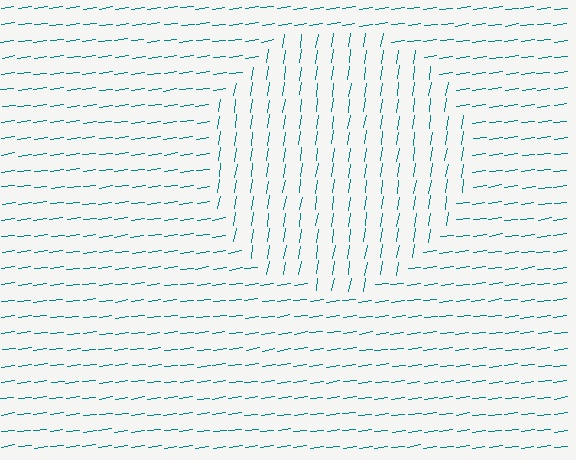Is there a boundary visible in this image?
Yes, there is a texture boundary formed by a change in line orientation.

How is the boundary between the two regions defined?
The boundary is defined purely by a change in line orientation (approximately 74 degrees difference). All lines are the same color and thickness.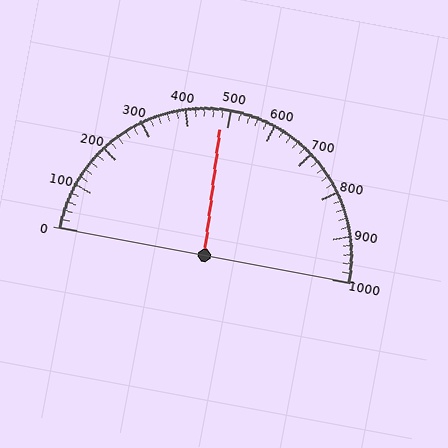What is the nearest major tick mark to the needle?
The nearest major tick mark is 500.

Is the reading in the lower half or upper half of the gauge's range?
The reading is in the lower half of the range (0 to 1000).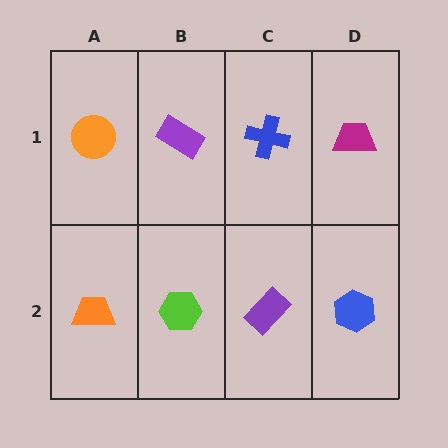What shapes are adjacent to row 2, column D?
A magenta trapezoid (row 1, column D), a purple rectangle (row 2, column C).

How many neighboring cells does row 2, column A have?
2.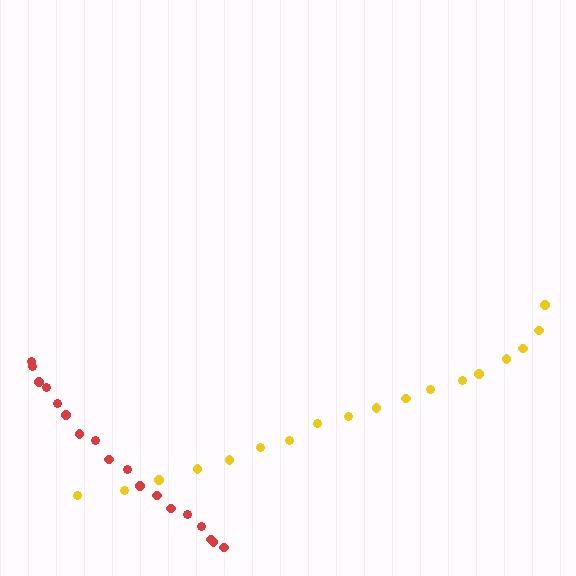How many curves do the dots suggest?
There are 2 distinct paths.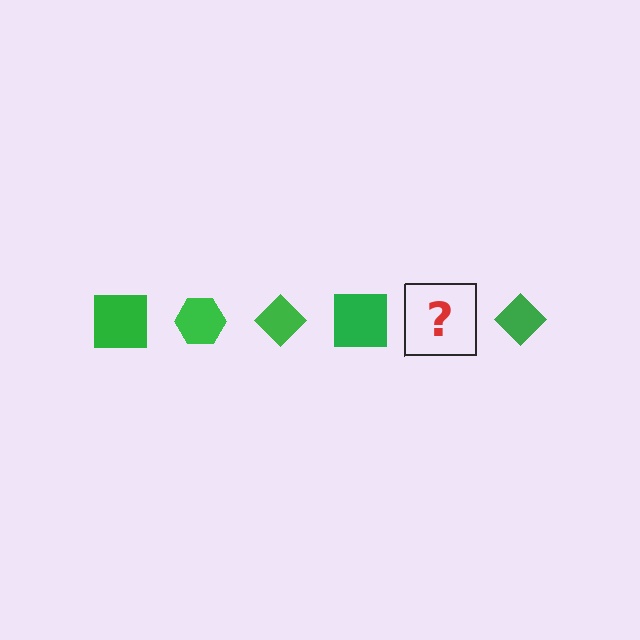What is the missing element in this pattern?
The missing element is a green hexagon.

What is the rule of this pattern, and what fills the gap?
The rule is that the pattern cycles through square, hexagon, diamond shapes in green. The gap should be filled with a green hexagon.